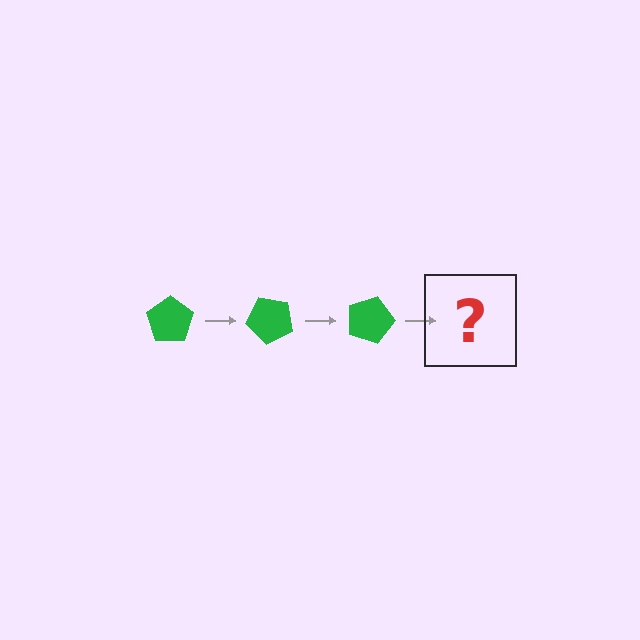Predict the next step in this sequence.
The next step is a green pentagon rotated 135 degrees.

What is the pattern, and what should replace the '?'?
The pattern is that the pentagon rotates 45 degrees each step. The '?' should be a green pentagon rotated 135 degrees.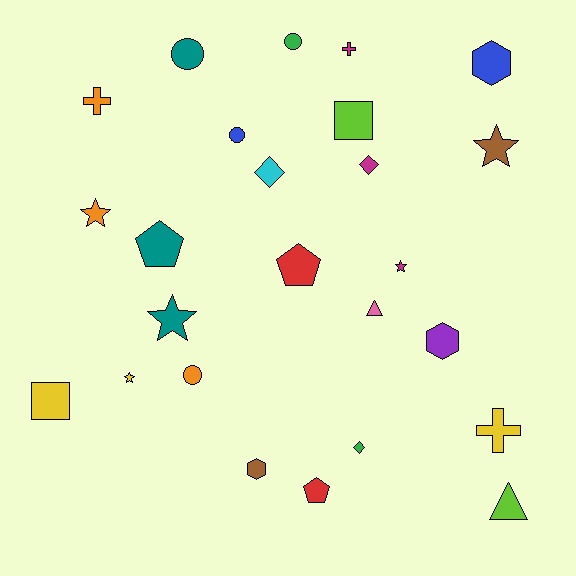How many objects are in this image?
There are 25 objects.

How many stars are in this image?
There are 5 stars.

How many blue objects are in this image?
There are 2 blue objects.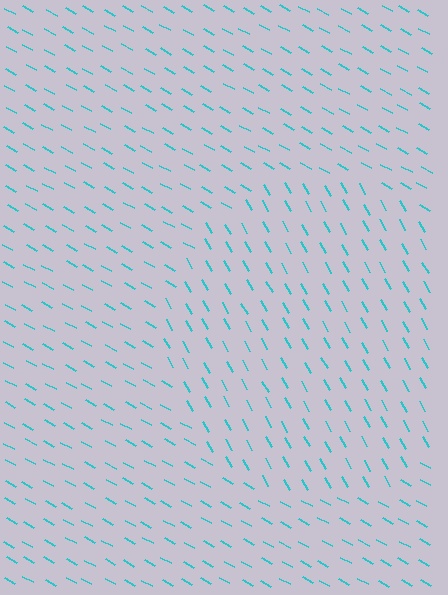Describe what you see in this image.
The image is filled with small cyan line segments. A circle region in the image has lines oriented differently from the surrounding lines, creating a visible texture boundary.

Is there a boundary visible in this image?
Yes, there is a texture boundary formed by a change in line orientation.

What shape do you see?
I see a circle.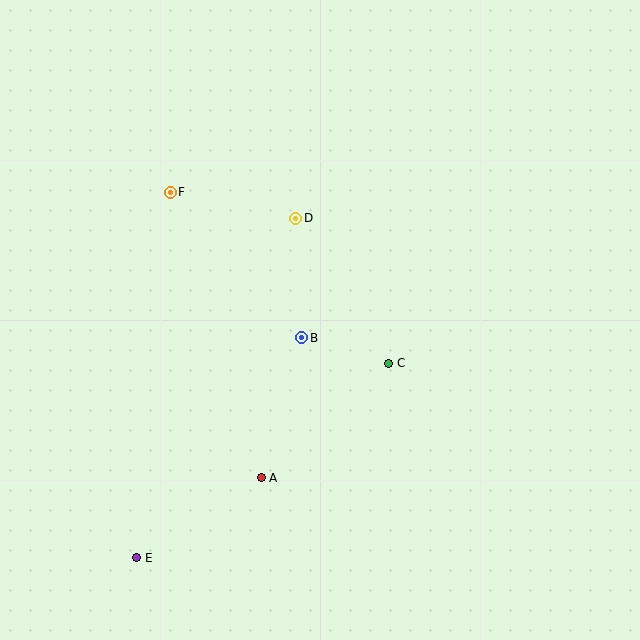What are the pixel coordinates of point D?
Point D is at (296, 218).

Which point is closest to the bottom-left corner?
Point E is closest to the bottom-left corner.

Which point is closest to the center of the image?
Point B at (302, 338) is closest to the center.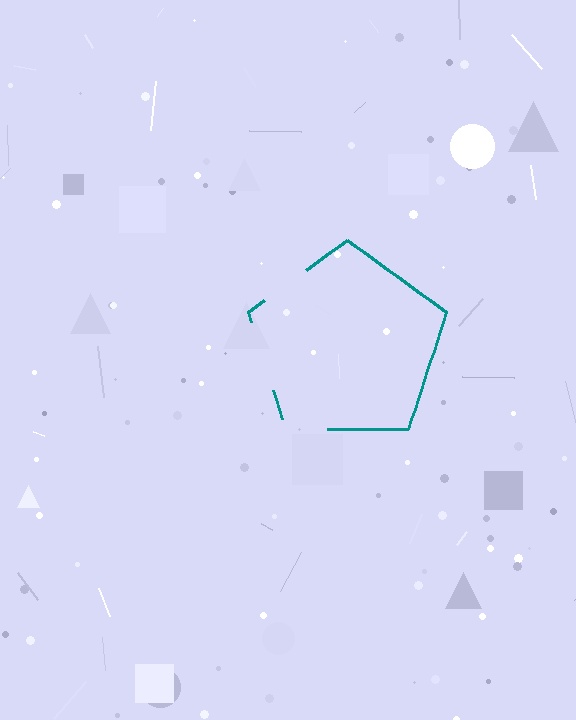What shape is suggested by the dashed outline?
The dashed outline suggests a pentagon.